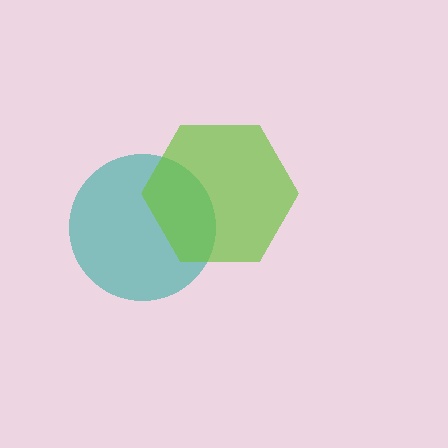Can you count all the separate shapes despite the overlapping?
Yes, there are 2 separate shapes.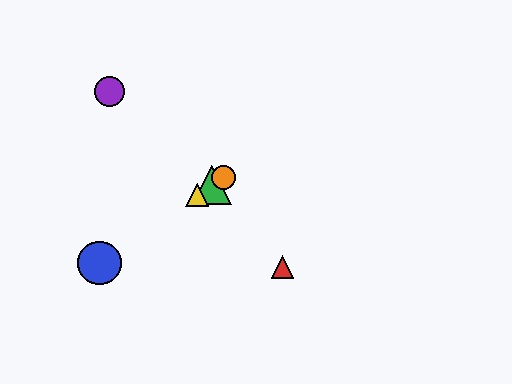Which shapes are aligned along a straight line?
The blue circle, the green triangle, the yellow triangle, the orange circle are aligned along a straight line.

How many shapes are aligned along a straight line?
4 shapes (the blue circle, the green triangle, the yellow triangle, the orange circle) are aligned along a straight line.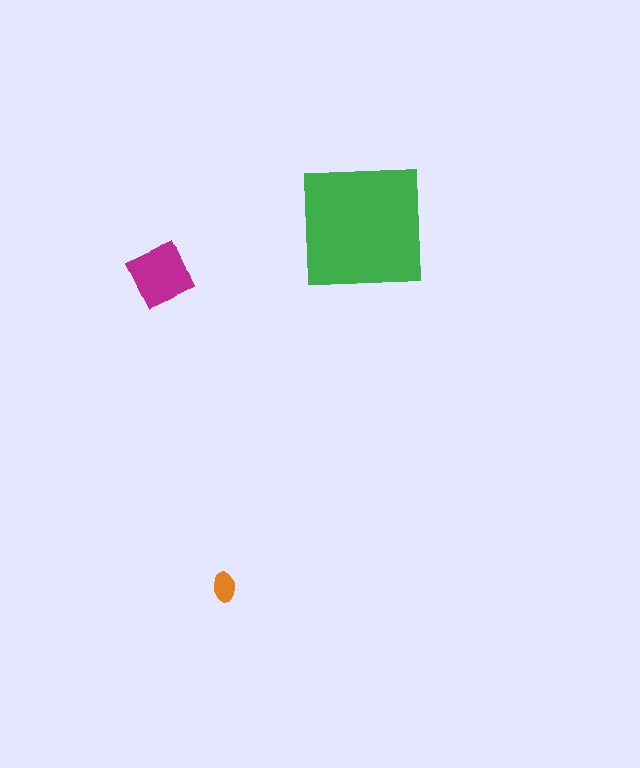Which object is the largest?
The green square.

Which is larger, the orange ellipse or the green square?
The green square.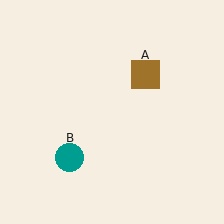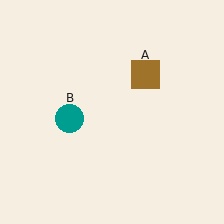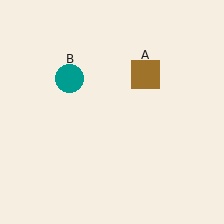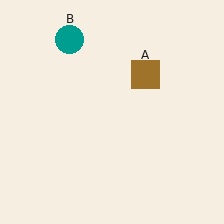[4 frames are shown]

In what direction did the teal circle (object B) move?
The teal circle (object B) moved up.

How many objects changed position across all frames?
1 object changed position: teal circle (object B).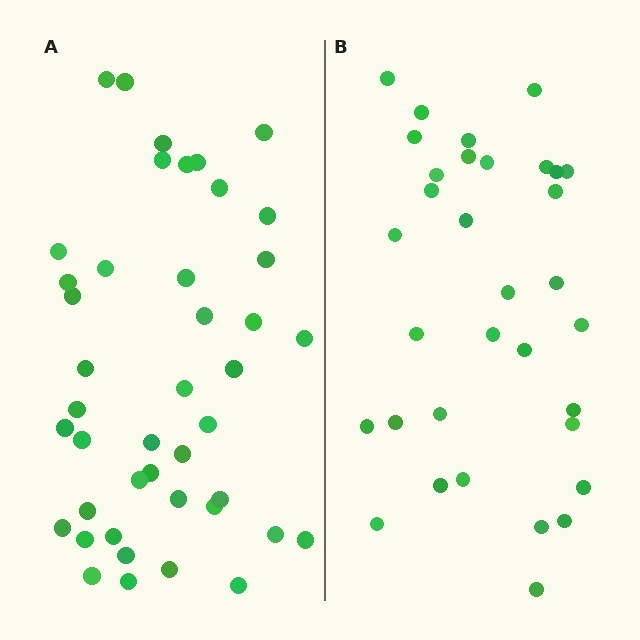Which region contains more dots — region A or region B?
Region A (the left region) has more dots.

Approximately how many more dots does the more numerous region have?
Region A has roughly 10 or so more dots than region B.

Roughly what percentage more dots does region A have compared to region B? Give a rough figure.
About 30% more.